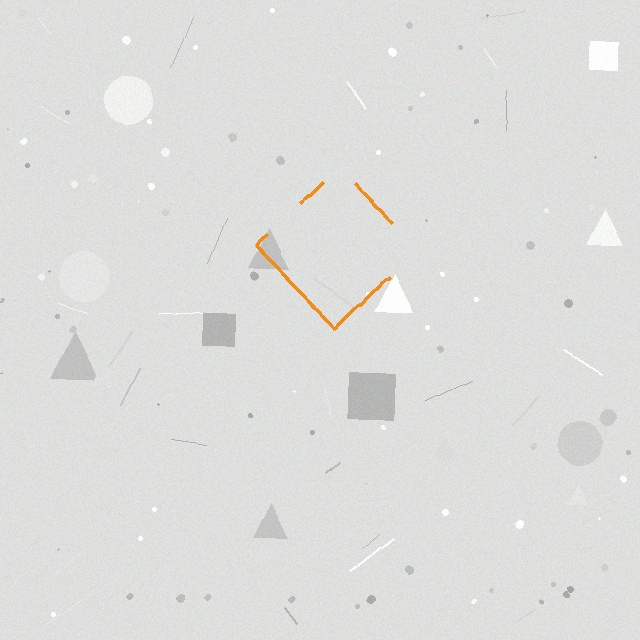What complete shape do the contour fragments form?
The contour fragments form a diamond.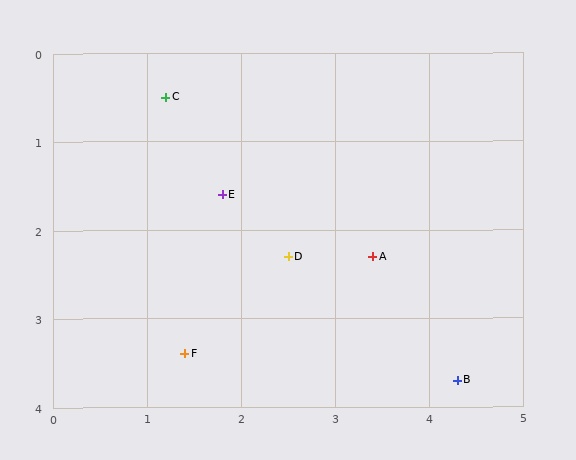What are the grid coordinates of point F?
Point F is at approximately (1.4, 3.4).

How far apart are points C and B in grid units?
Points C and B are about 4.5 grid units apart.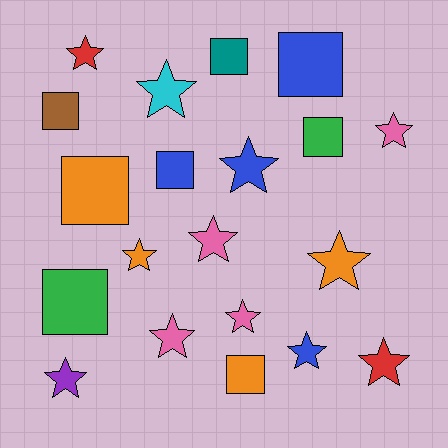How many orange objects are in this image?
There are 4 orange objects.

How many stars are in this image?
There are 12 stars.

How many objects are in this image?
There are 20 objects.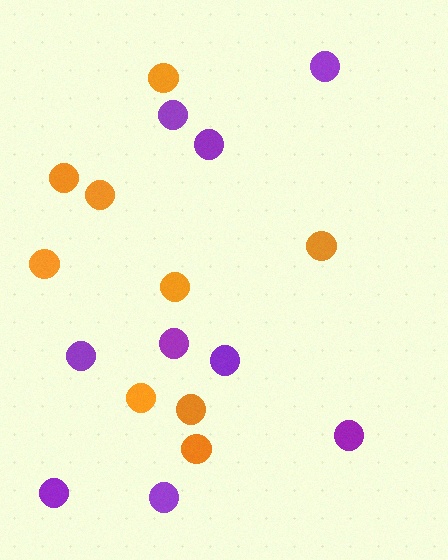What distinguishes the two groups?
There are 2 groups: one group of orange circles (9) and one group of purple circles (9).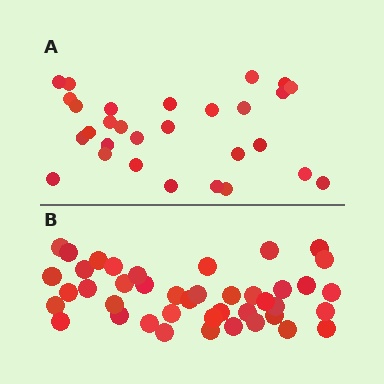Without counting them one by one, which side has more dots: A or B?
Region B (the bottom region) has more dots.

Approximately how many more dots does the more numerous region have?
Region B has approximately 15 more dots than region A.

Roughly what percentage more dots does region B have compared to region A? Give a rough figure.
About 45% more.